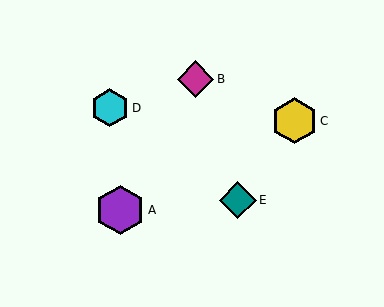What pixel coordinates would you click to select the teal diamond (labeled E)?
Click at (238, 200) to select the teal diamond E.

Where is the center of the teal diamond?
The center of the teal diamond is at (238, 200).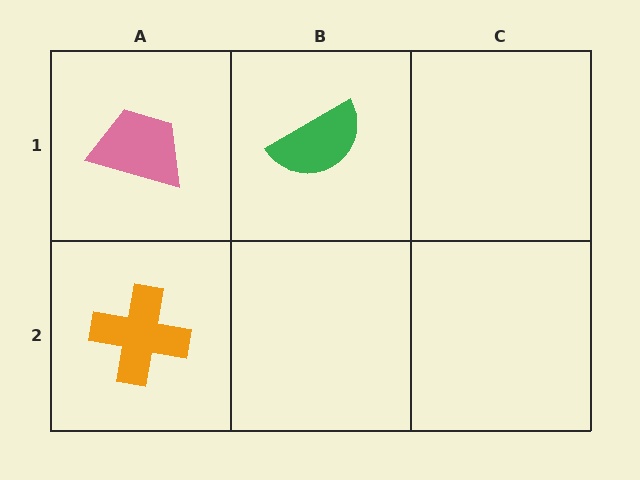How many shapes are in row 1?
2 shapes.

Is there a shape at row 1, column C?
No, that cell is empty.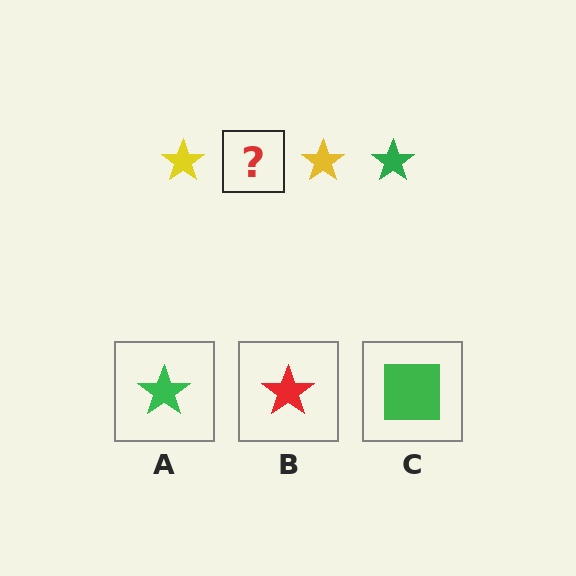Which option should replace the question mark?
Option A.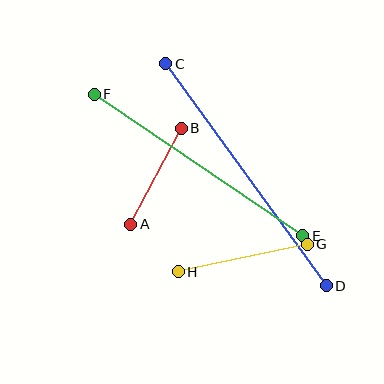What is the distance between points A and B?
The distance is approximately 108 pixels.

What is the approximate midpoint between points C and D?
The midpoint is at approximately (246, 175) pixels.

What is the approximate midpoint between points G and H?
The midpoint is at approximately (243, 258) pixels.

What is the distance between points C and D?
The distance is approximately 274 pixels.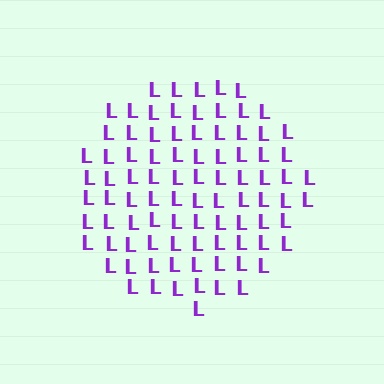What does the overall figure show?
The overall figure shows a circle.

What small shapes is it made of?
It is made of small letter L's.